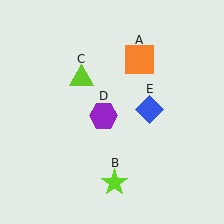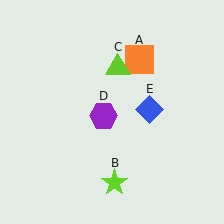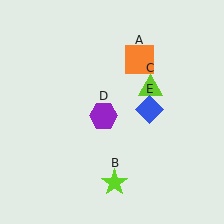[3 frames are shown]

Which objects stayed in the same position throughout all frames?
Orange square (object A) and lime star (object B) and purple hexagon (object D) and blue diamond (object E) remained stationary.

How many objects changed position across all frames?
1 object changed position: lime triangle (object C).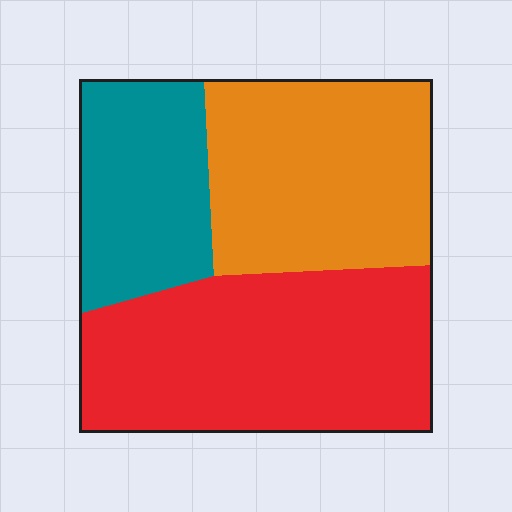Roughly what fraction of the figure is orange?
Orange covers 34% of the figure.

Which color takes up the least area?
Teal, at roughly 20%.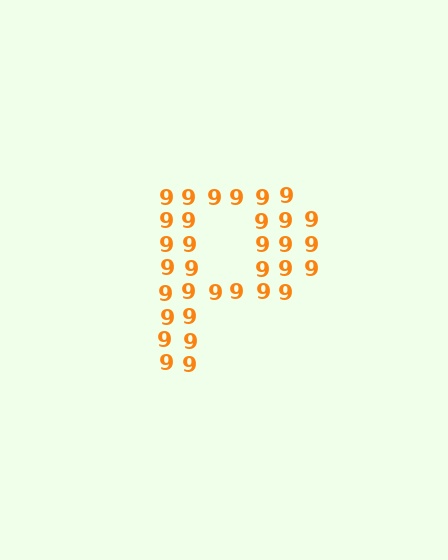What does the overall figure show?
The overall figure shows the letter P.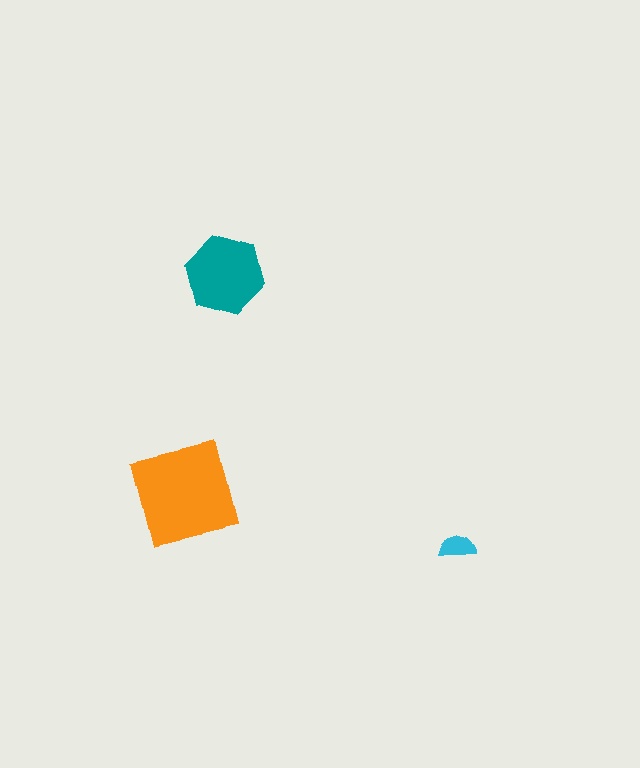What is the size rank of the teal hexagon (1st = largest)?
2nd.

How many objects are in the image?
There are 3 objects in the image.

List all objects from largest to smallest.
The orange square, the teal hexagon, the cyan semicircle.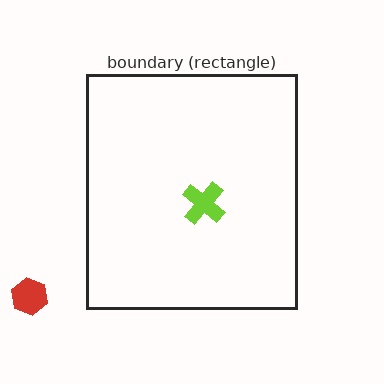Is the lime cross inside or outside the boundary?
Inside.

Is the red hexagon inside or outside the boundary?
Outside.